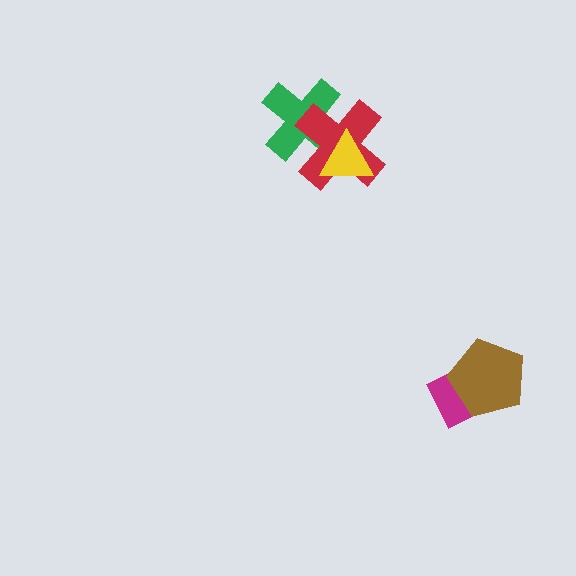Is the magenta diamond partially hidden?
Yes, it is partially covered by another shape.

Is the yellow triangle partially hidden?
No, no other shape covers it.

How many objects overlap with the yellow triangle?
2 objects overlap with the yellow triangle.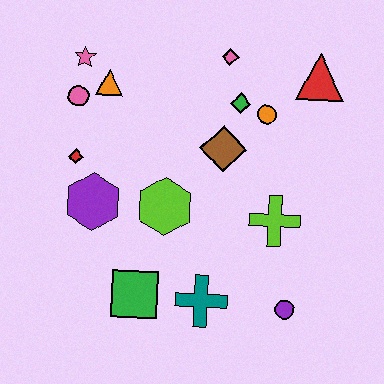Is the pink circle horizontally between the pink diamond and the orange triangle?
No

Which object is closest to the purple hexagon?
The red diamond is closest to the purple hexagon.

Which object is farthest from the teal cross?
The pink star is farthest from the teal cross.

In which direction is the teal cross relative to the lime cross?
The teal cross is below the lime cross.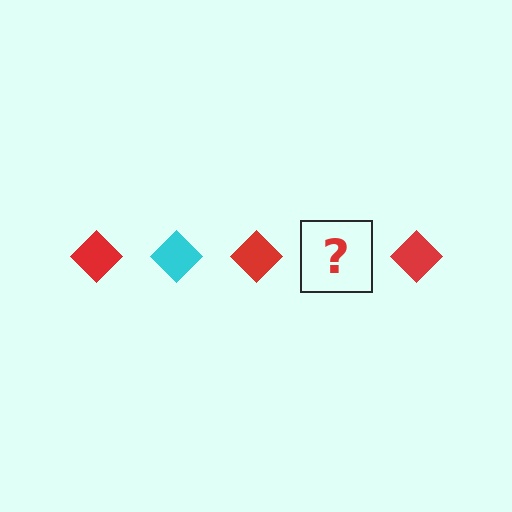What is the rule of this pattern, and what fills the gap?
The rule is that the pattern cycles through red, cyan diamonds. The gap should be filled with a cyan diamond.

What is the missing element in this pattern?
The missing element is a cyan diamond.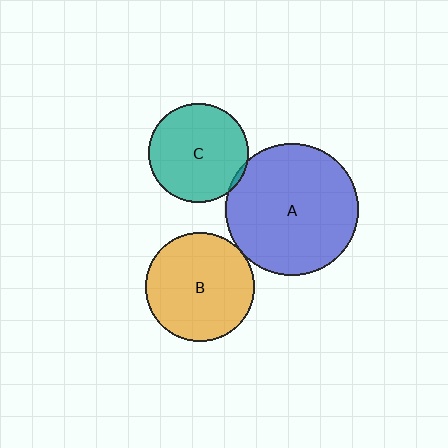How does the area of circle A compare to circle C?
Approximately 1.8 times.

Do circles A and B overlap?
Yes.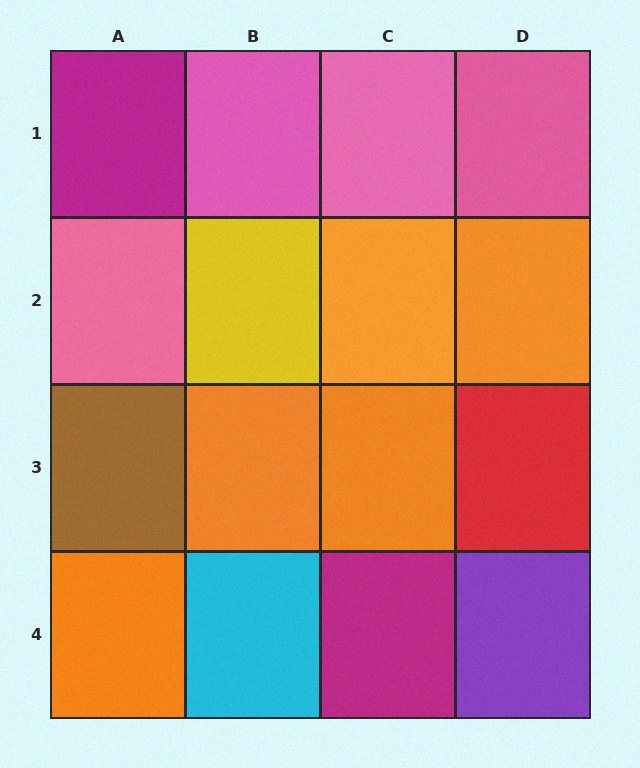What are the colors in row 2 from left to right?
Pink, yellow, orange, orange.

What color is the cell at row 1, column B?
Pink.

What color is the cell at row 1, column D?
Pink.